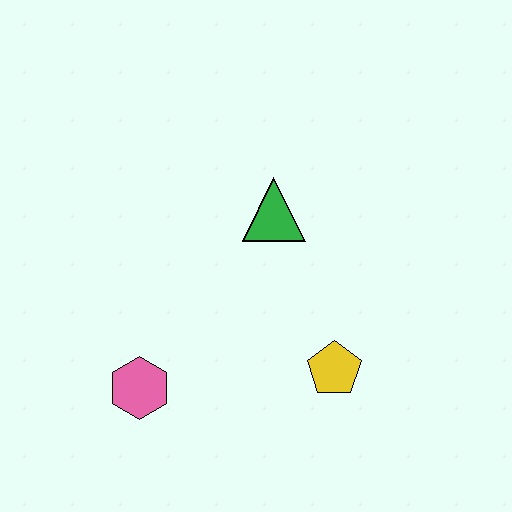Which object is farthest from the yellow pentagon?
The pink hexagon is farthest from the yellow pentagon.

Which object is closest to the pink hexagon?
The yellow pentagon is closest to the pink hexagon.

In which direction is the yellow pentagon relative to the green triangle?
The yellow pentagon is below the green triangle.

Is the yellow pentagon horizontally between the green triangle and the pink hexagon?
No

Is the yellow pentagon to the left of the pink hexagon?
No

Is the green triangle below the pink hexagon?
No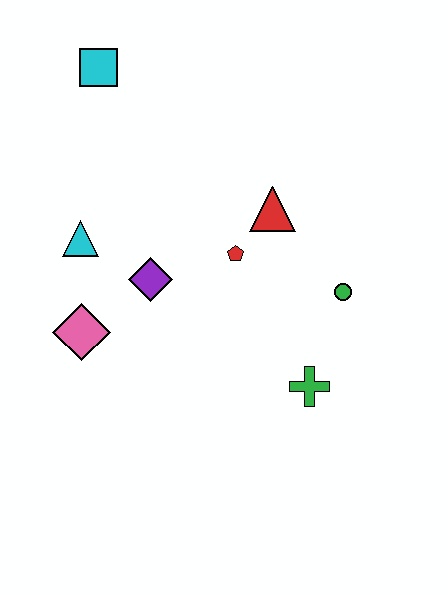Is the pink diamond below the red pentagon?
Yes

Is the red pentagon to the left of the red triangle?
Yes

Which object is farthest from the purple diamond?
The cyan square is farthest from the purple diamond.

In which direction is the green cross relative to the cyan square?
The green cross is below the cyan square.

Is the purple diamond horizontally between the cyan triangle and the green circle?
Yes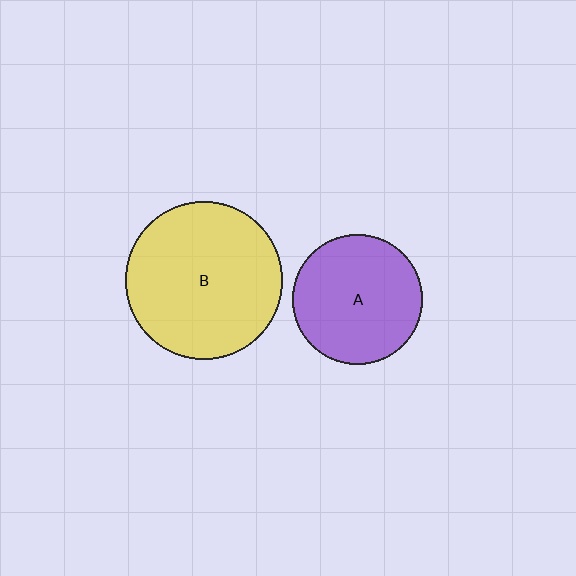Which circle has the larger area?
Circle B (yellow).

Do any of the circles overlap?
No, none of the circles overlap.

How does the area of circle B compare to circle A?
Approximately 1.5 times.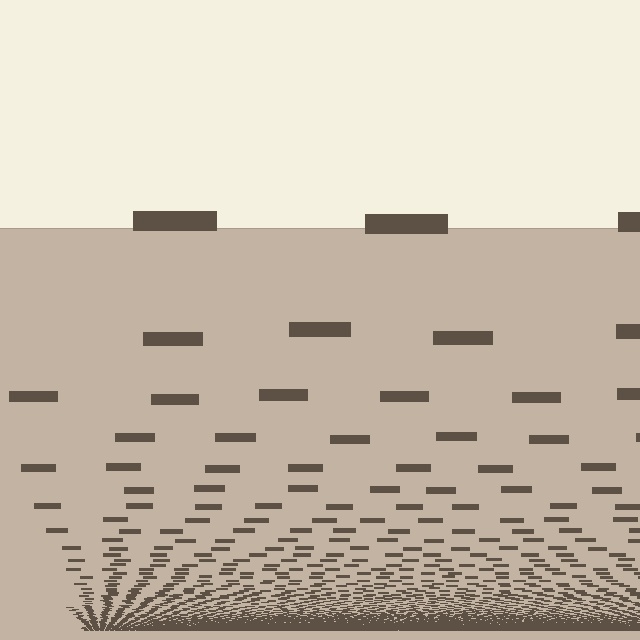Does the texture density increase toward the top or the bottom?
Density increases toward the bottom.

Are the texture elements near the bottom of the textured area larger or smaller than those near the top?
Smaller. The gradient is inverted — elements near the bottom are smaller and denser.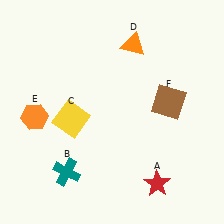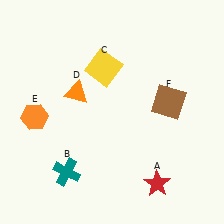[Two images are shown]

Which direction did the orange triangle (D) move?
The orange triangle (D) moved left.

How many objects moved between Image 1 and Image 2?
2 objects moved between the two images.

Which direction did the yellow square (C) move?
The yellow square (C) moved up.